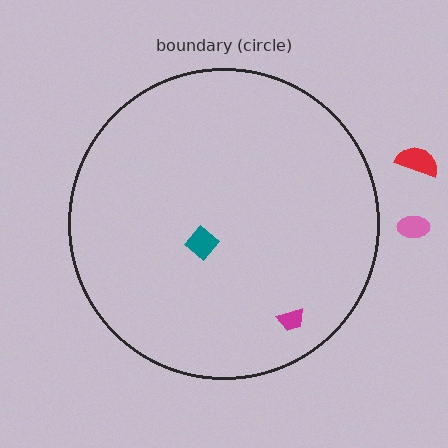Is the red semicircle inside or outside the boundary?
Outside.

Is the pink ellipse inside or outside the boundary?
Outside.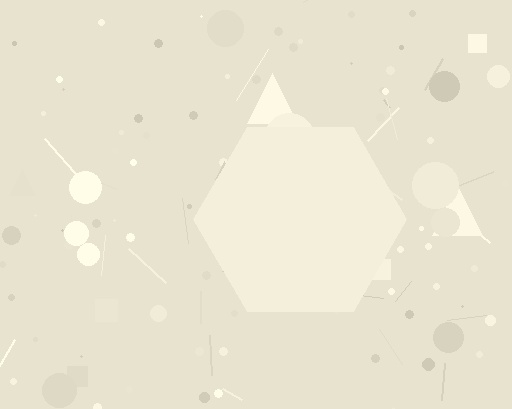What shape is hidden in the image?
A hexagon is hidden in the image.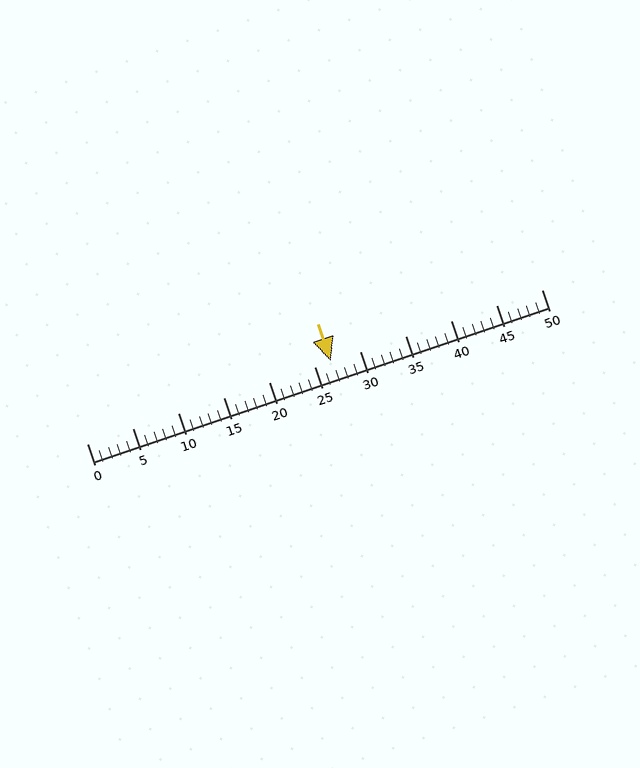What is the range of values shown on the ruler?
The ruler shows values from 0 to 50.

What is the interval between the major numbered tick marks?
The major tick marks are spaced 5 units apart.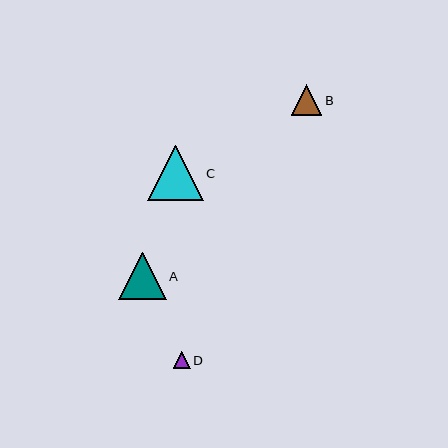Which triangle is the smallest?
Triangle D is the smallest with a size of approximately 17 pixels.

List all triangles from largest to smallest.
From largest to smallest: C, A, B, D.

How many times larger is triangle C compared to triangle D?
Triangle C is approximately 3.3 times the size of triangle D.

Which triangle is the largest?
Triangle C is the largest with a size of approximately 55 pixels.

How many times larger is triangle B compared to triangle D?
Triangle B is approximately 1.8 times the size of triangle D.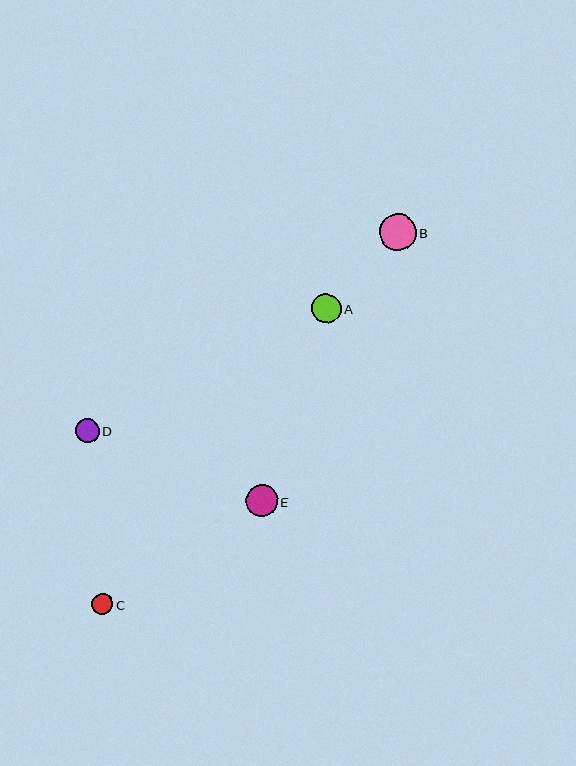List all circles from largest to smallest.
From largest to smallest: B, E, A, D, C.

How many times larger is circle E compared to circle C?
Circle E is approximately 1.5 times the size of circle C.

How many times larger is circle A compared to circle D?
Circle A is approximately 1.2 times the size of circle D.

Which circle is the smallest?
Circle C is the smallest with a size of approximately 21 pixels.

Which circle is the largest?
Circle B is the largest with a size of approximately 37 pixels.